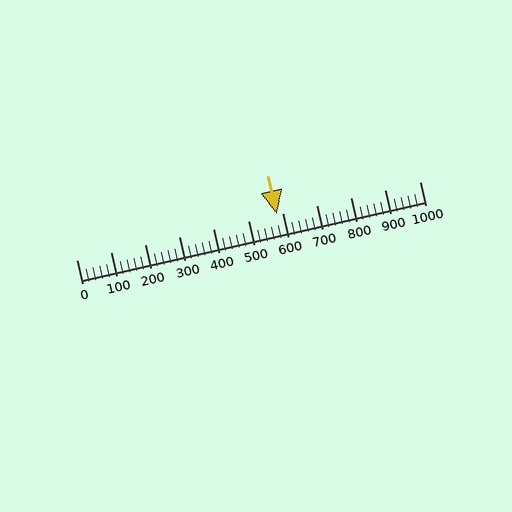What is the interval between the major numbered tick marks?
The major tick marks are spaced 100 units apart.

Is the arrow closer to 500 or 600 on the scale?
The arrow is closer to 600.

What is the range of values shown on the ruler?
The ruler shows values from 0 to 1000.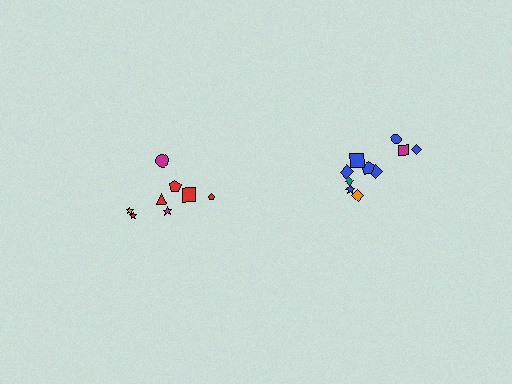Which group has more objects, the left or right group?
The right group.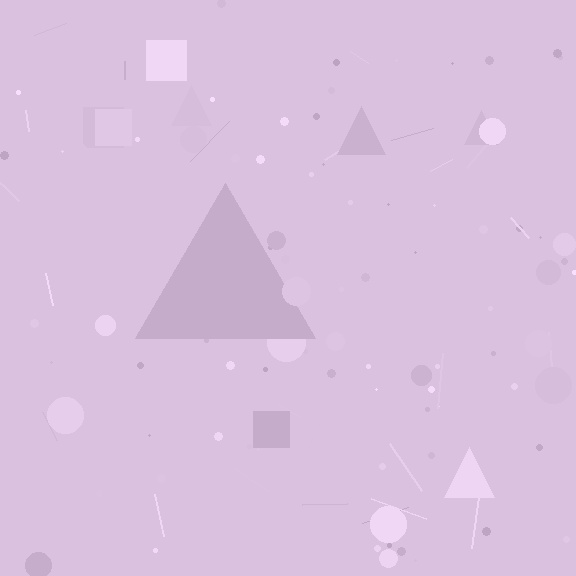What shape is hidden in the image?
A triangle is hidden in the image.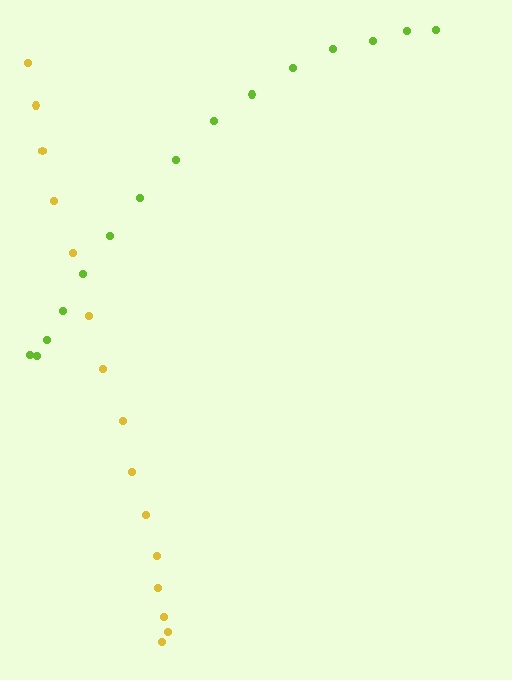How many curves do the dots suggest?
There are 2 distinct paths.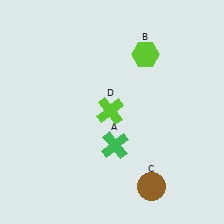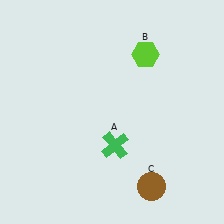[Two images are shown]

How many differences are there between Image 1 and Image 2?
There is 1 difference between the two images.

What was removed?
The lime cross (D) was removed in Image 2.